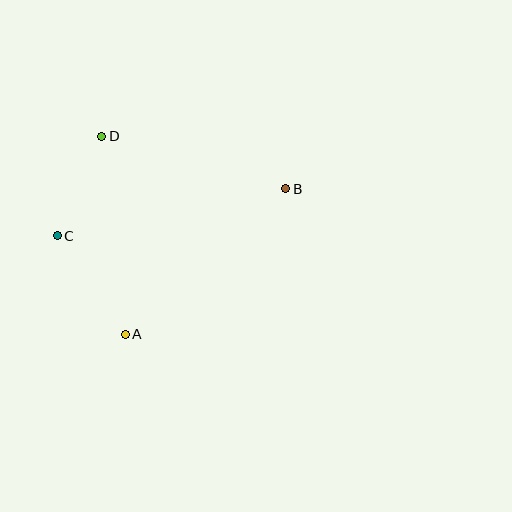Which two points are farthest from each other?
Points B and C are farthest from each other.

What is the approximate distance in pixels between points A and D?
The distance between A and D is approximately 199 pixels.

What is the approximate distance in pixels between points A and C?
The distance between A and C is approximately 120 pixels.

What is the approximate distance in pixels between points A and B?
The distance between A and B is approximately 217 pixels.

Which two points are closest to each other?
Points C and D are closest to each other.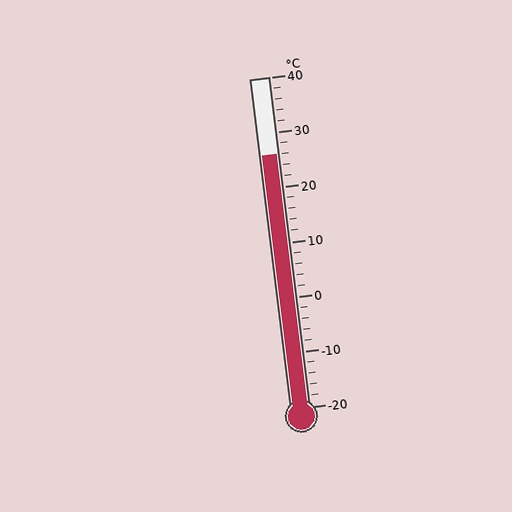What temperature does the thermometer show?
The thermometer shows approximately 26°C.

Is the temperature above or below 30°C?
The temperature is below 30°C.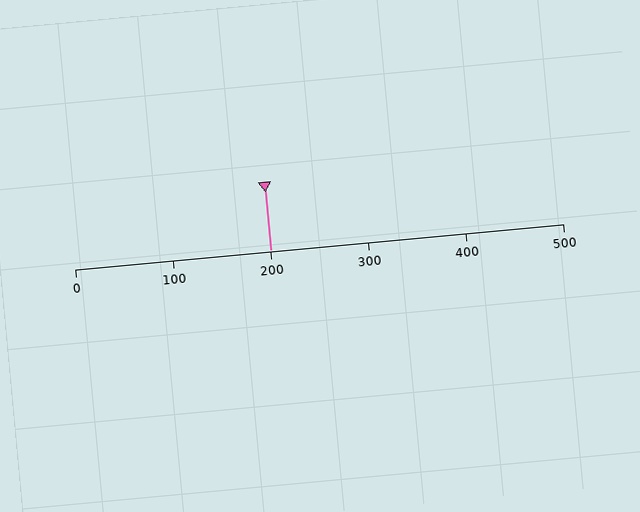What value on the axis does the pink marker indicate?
The marker indicates approximately 200.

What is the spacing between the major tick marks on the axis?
The major ticks are spaced 100 apart.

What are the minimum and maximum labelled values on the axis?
The axis runs from 0 to 500.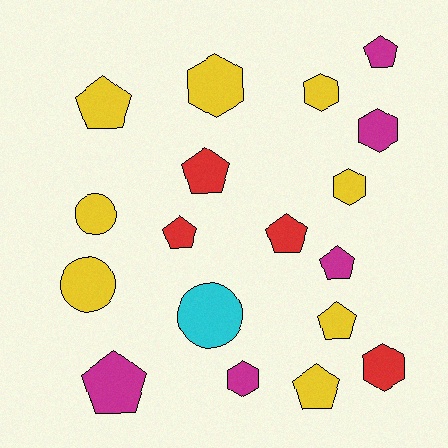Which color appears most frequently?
Yellow, with 8 objects.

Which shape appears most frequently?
Pentagon, with 9 objects.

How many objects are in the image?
There are 18 objects.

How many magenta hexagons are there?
There are 2 magenta hexagons.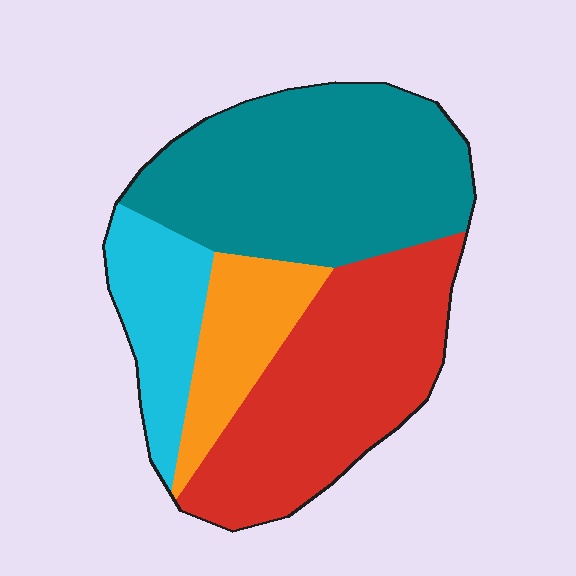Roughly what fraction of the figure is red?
Red covers 34% of the figure.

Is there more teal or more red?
Teal.